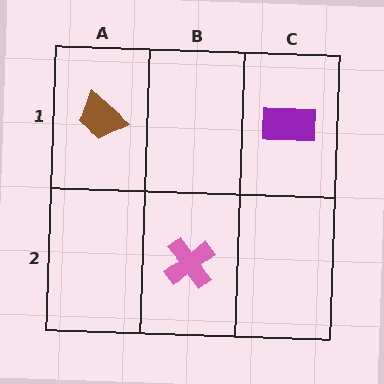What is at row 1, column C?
A purple rectangle.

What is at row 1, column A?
A brown trapezoid.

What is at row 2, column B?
A pink cross.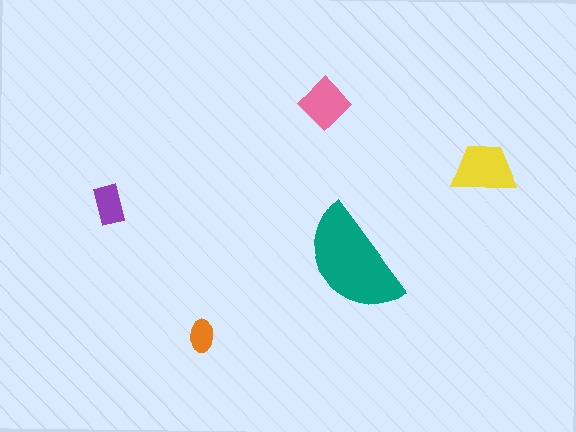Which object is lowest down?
The orange ellipse is bottommost.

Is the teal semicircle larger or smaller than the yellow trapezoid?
Larger.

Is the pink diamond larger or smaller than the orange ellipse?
Larger.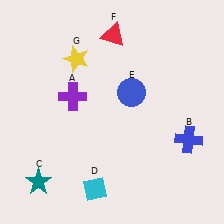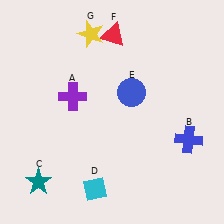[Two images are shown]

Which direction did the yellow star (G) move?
The yellow star (G) moved up.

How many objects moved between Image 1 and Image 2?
1 object moved between the two images.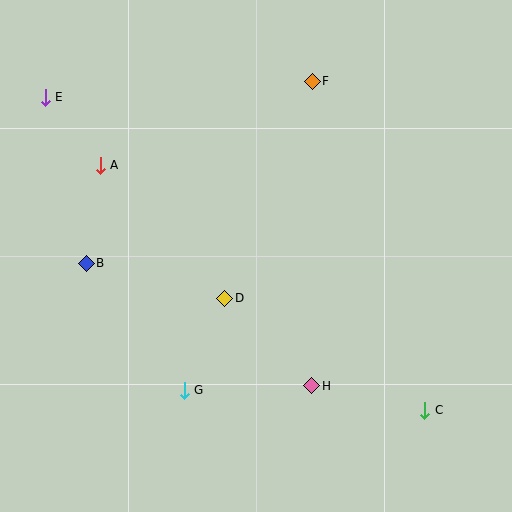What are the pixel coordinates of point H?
Point H is at (312, 386).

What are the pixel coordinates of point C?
Point C is at (425, 410).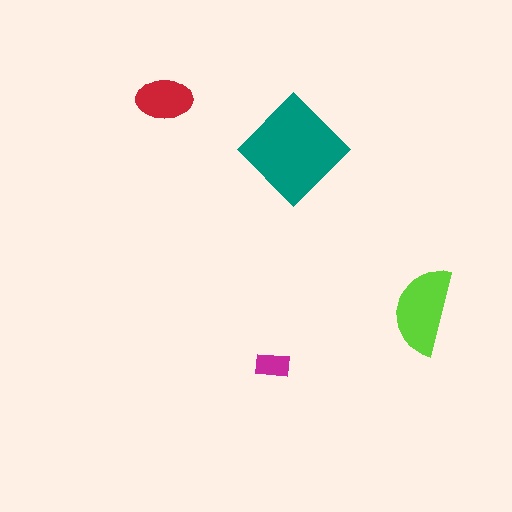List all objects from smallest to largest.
The magenta rectangle, the red ellipse, the lime semicircle, the teal diamond.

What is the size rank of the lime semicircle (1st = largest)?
2nd.